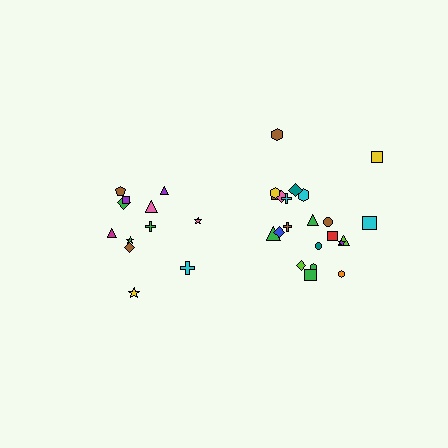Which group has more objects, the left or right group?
The right group.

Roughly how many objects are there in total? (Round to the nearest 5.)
Roughly 35 objects in total.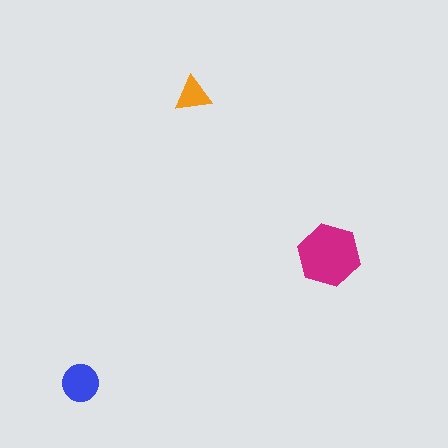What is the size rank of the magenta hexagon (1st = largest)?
1st.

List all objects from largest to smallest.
The magenta hexagon, the blue circle, the orange triangle.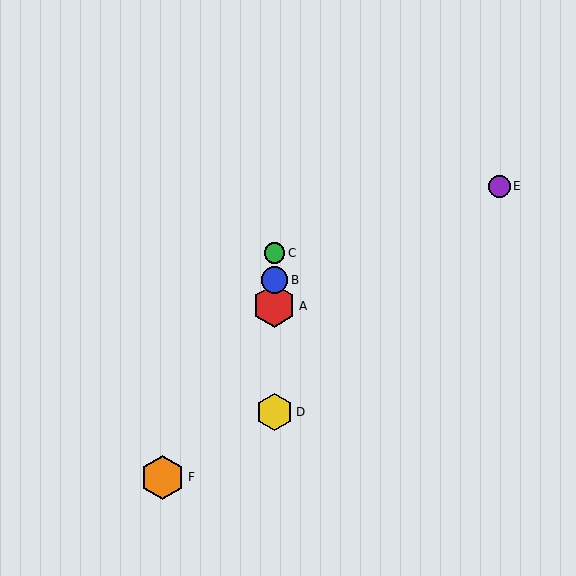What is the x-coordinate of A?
Object A is at x≈274.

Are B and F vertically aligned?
No, B is at x≈274 and F is at x≈163.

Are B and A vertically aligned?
Yes, both are at x≈274.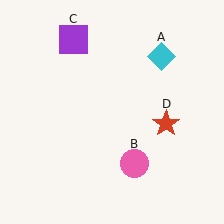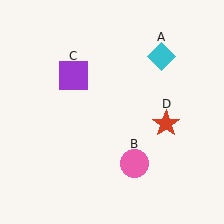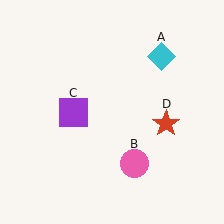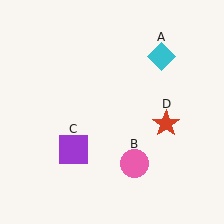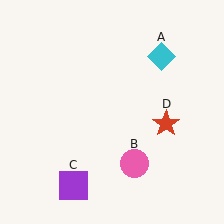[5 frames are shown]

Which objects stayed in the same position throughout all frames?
Cyan diamond (object A) and pink circle (object B) and red star (object D) remained stationary.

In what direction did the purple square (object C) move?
The purple square (object C) moved down.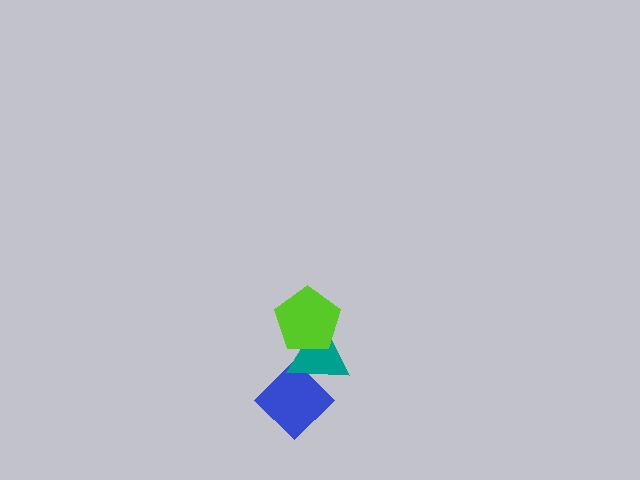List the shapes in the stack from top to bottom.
From top to bottom: the lime pentagon, the teal triangle, the blue diamond.